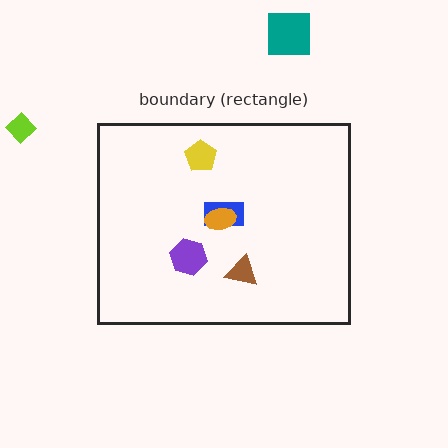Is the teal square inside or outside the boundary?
Outside.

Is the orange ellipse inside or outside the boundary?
Inside.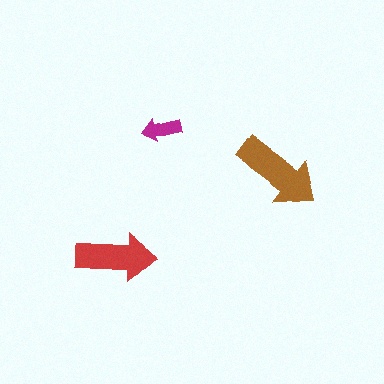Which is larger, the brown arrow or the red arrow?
The brown one.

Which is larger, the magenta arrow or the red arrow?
The red one.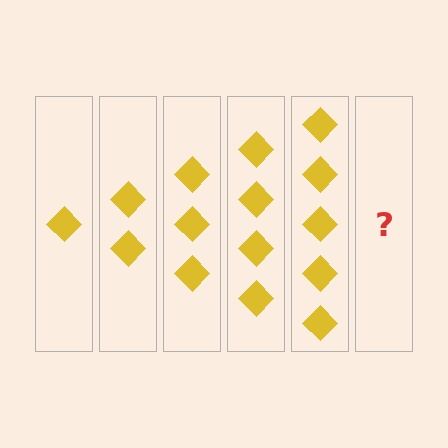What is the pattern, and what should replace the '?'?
The pattern is that each step adds one more diamond. The '?' should be 6 diamonds.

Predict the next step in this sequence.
The next step is 6 diamonds.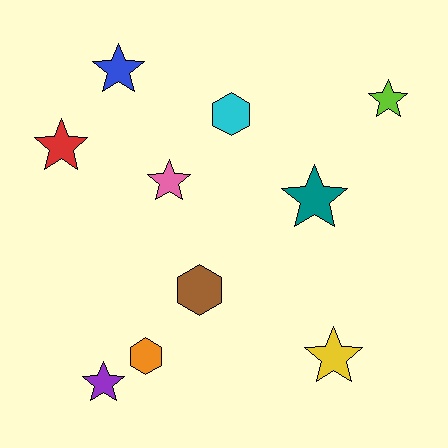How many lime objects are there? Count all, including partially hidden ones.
There is 1 lime object.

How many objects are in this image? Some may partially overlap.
There are 10 objects.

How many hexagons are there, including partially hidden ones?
There are 3 hexagons.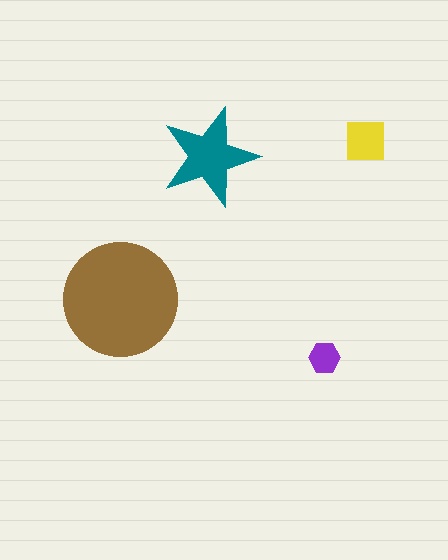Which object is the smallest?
The purple hexagon.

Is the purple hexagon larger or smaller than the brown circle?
Smaller.